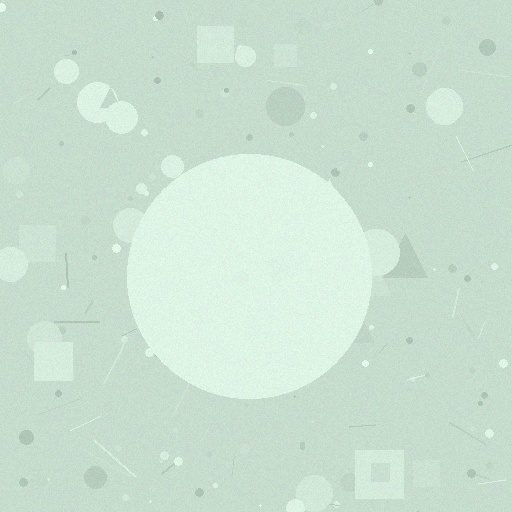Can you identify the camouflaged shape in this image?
The camouflaged shape is a circle.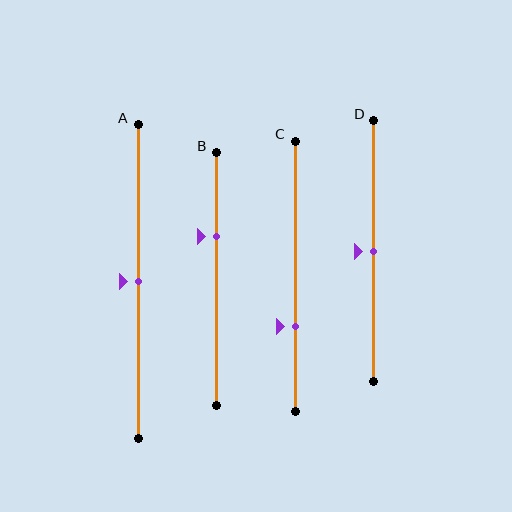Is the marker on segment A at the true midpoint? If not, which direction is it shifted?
Yes, the marker on segment A is at the true midpoint.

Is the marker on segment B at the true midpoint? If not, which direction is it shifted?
No, the marker on segment B is shifted upward by about 17% of the segment length.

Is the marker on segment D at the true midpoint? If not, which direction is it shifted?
Yes, the marker on segment D is at the true midpoint.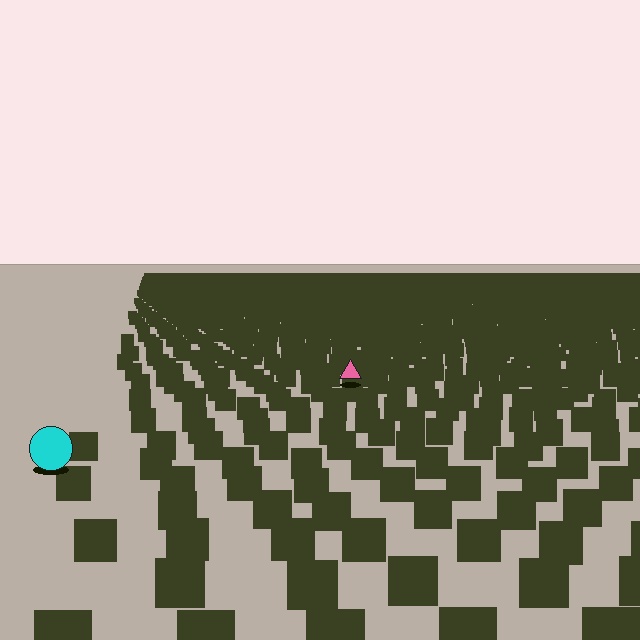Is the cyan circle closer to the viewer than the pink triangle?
Yes. The cyan circle is closer — you can tell from the texture gradient: the ground texture is coarser near it.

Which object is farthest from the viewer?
The pink triangle is farthest from the viewer. It appears smaller and the ground texture around it is denser.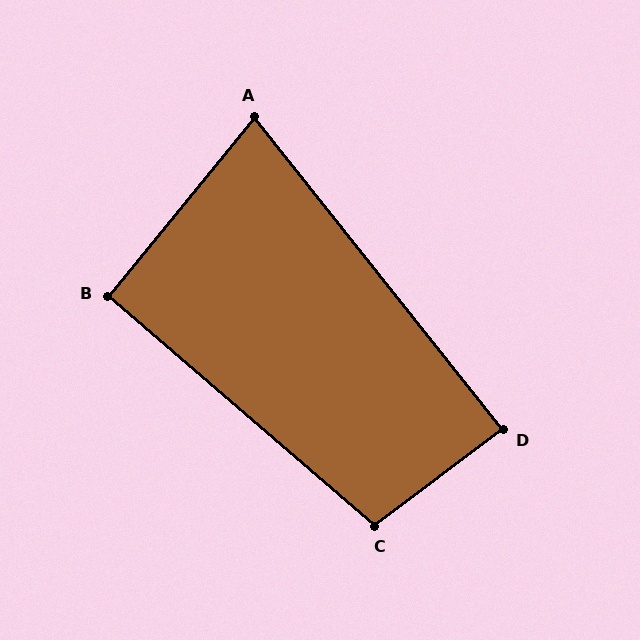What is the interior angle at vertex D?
Approximately 89 degrees (approximately right).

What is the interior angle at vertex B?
Approximately 91 degrees (approximately right).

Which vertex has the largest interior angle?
C, at approximately 102 degrees.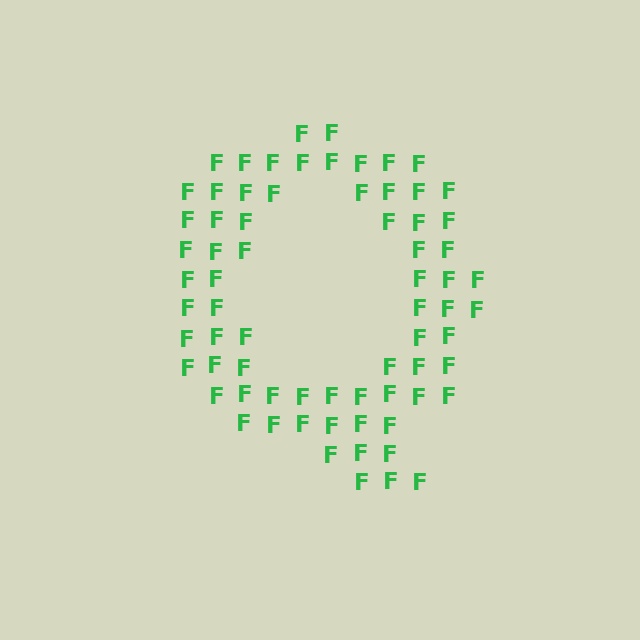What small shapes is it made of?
It is made of small letter F's.